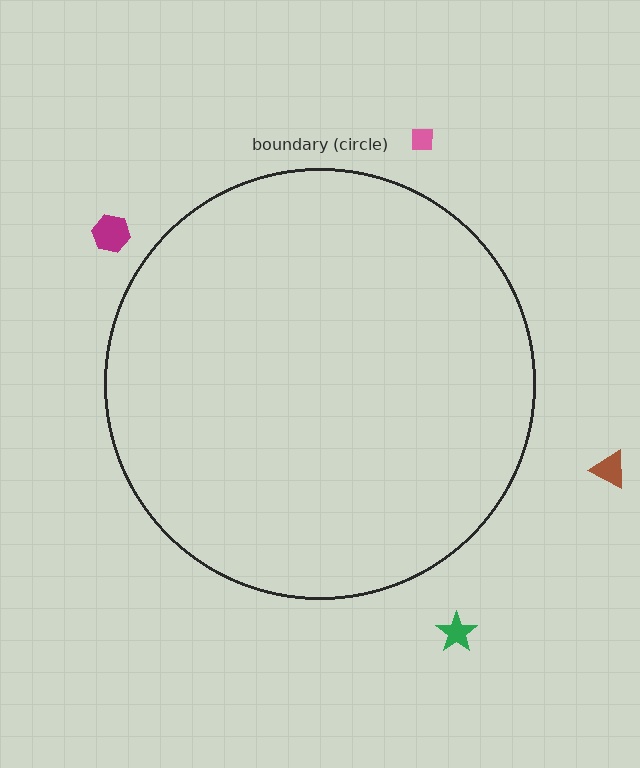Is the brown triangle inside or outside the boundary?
Outside.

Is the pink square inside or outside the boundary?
Outside.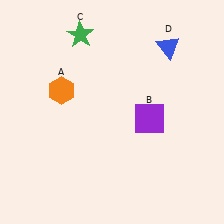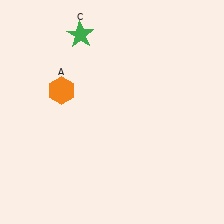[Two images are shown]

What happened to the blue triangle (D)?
The blue triangle (D) was removed in Image 2. It was in the top-right area of Image 1.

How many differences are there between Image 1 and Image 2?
There are 2 differences between the two images.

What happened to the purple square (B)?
The purple square (B) was removed in Image 2. It was in the bottom-right area of Image 1.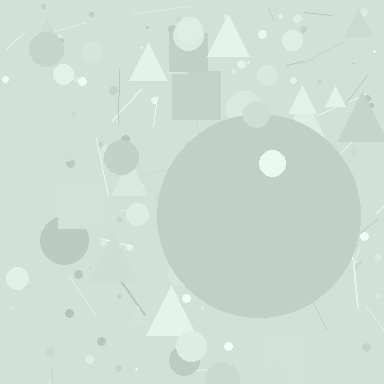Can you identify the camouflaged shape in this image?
The camouflaged shape is a circle.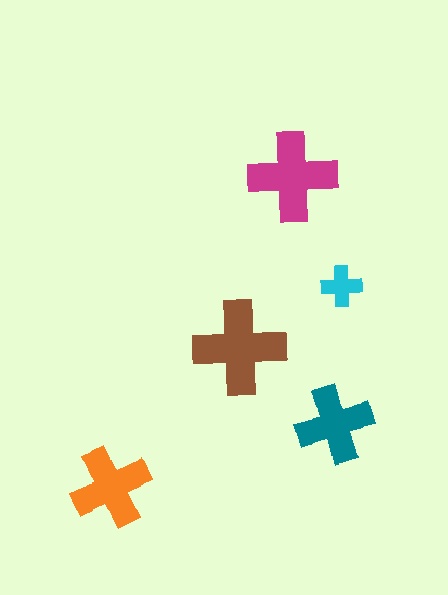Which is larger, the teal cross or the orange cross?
The orange one.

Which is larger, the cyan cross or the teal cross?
The teal one.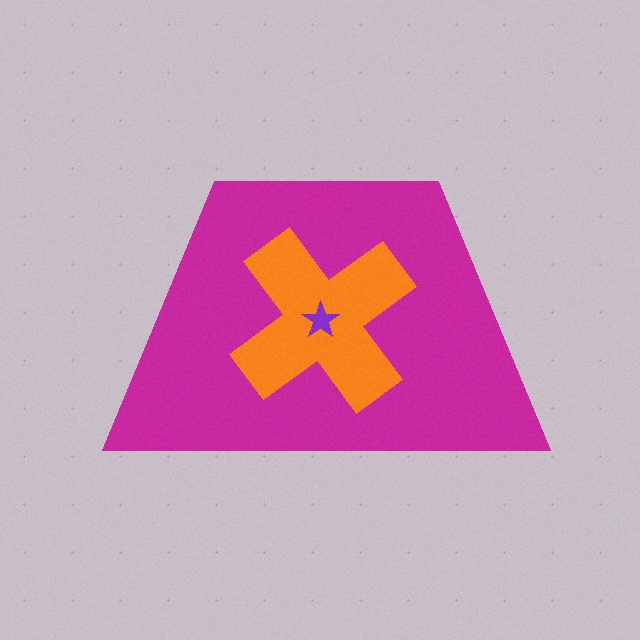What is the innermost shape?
The purple star.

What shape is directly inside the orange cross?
The purple star.